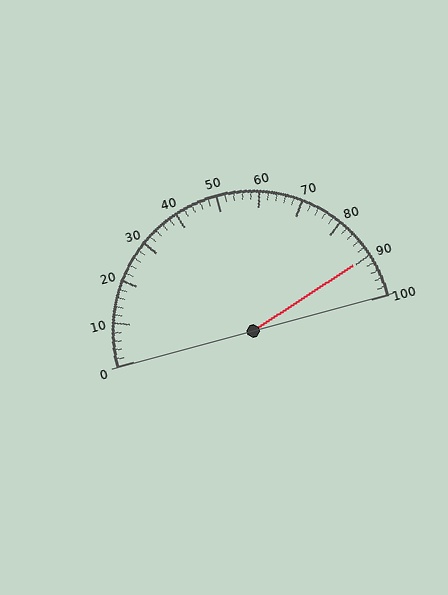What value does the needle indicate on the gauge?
The needle indicates approximately 90.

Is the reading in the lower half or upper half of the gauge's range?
The reading is in the upper half of the range (0 to 100).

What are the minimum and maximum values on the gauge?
The gauge ranges from 0 to 100.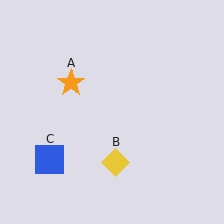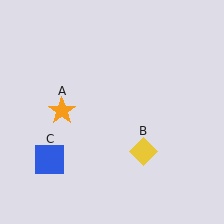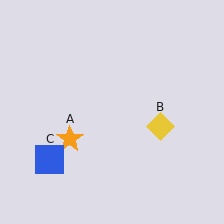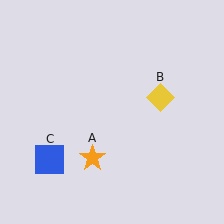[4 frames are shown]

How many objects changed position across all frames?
2 objects changed position: orange star (object A), yellow diamond (object B).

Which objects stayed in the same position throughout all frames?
Blue square (object C) remained stationary.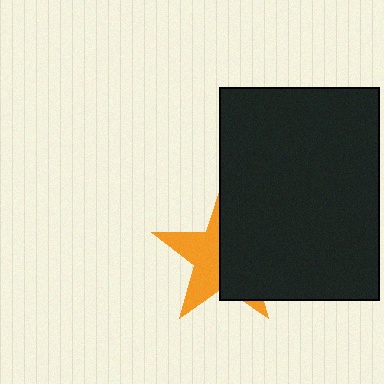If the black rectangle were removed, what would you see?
You would see the complete orange star.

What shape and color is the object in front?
The object in front is a black rectangle.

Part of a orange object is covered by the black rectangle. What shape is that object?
It is a star.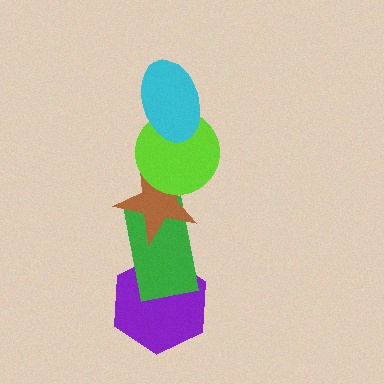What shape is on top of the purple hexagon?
The green rectangle is on top of the purple hexagon.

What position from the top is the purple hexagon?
The purple hexagon is 5th from the top.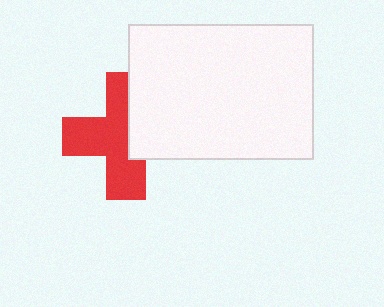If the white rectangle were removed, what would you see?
You would see the complete red cross.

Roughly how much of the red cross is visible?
About half of it is visible (roughly 62%).